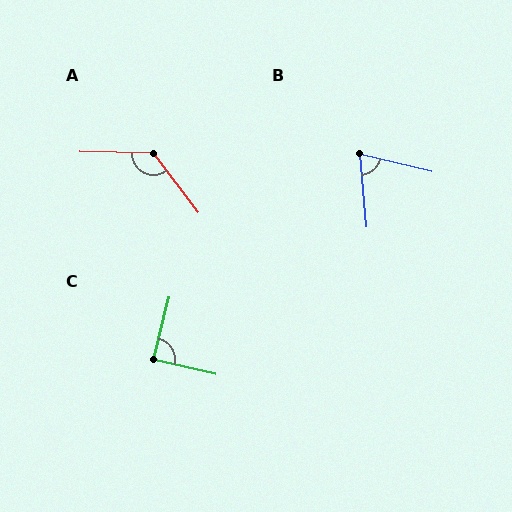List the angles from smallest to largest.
B (72°), C (89°), A (128°).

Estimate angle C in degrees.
Approximately 89 degrees.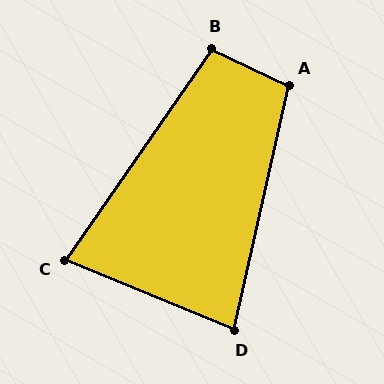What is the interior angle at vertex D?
Approximately 80 degrees (acute).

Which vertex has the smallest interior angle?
C, at approximately 78 degrees.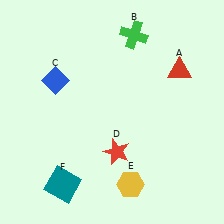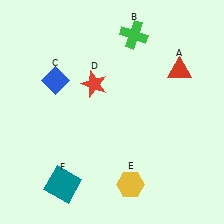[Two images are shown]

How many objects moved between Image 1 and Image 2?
1 object moved between the two images.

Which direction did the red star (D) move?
The red star (D) moved up.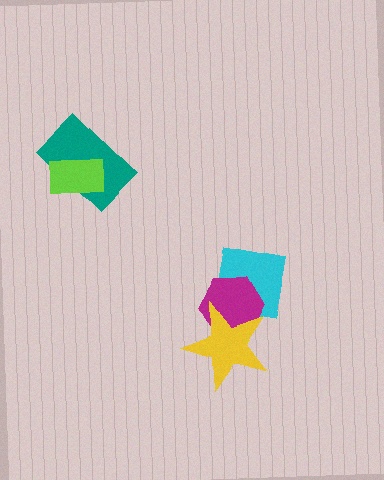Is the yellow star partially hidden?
No, no other shape covers it.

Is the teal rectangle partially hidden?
Yes, it is partially covered by another shape.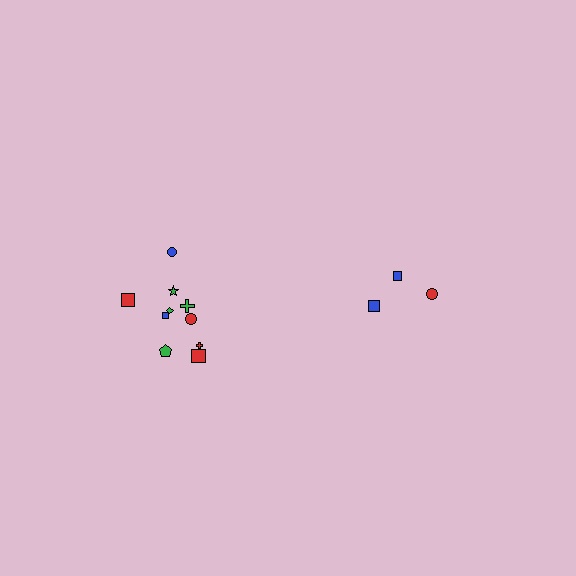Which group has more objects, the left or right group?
The left group.